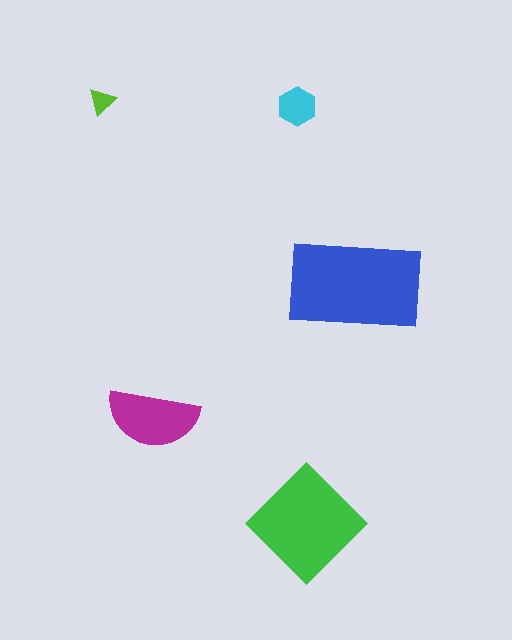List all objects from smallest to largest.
The lime triangle, the cyan hexagon, the magenta semicircle, the green diamond, the blue rectangle.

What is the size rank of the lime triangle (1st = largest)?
5th.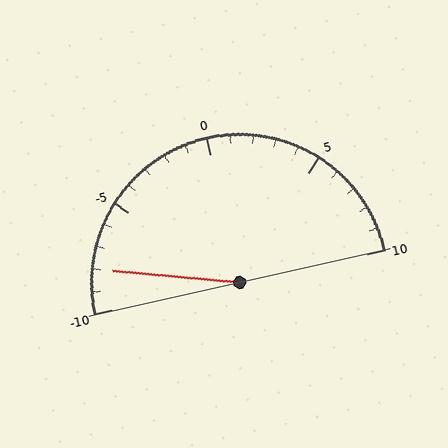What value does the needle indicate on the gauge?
The needle indicates approximately -8.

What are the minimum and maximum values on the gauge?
The gauge ranges from -10 to 10.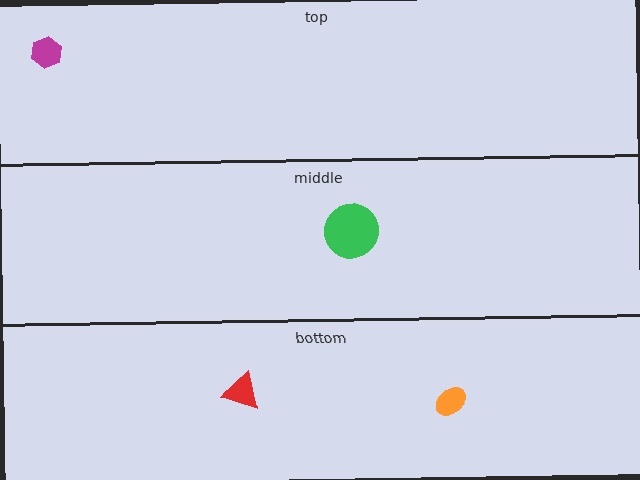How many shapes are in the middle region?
1.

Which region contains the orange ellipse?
The bottom region.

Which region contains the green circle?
The middle region.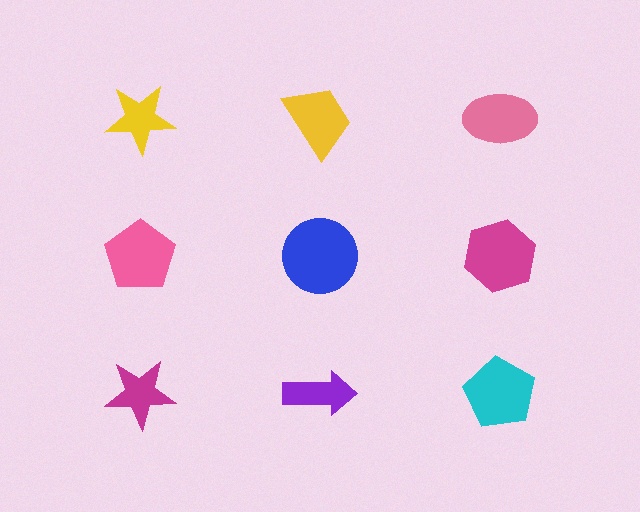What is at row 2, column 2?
A blue circle.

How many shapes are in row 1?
3 shapes.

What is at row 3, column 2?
A purple arrow.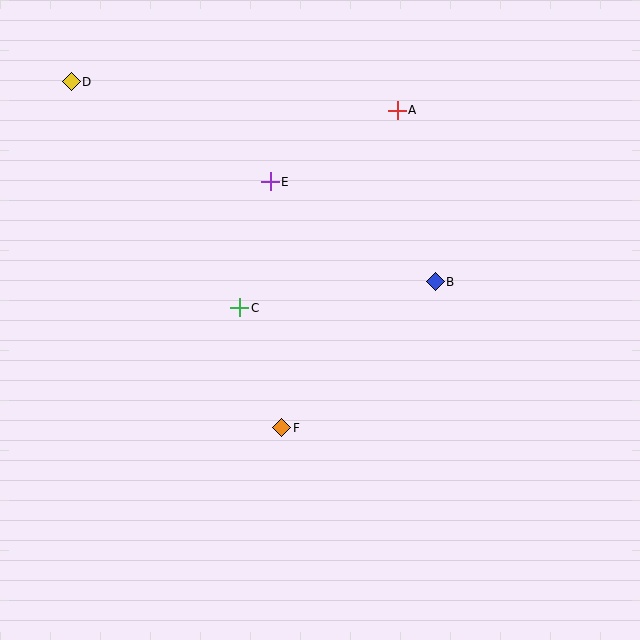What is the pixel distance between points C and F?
The distance between C and F is 127 pixels.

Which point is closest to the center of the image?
Point C at (240, 308) is closest to the center.